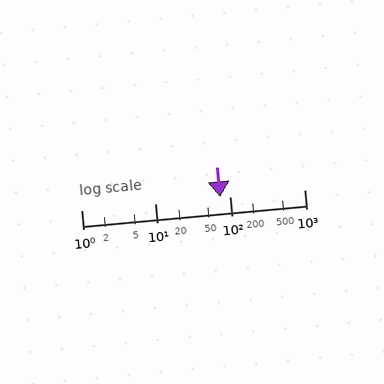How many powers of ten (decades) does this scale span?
The scale spans 3 decades, from 1 to 1000.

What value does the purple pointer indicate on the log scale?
The pointer indicates approximately 74.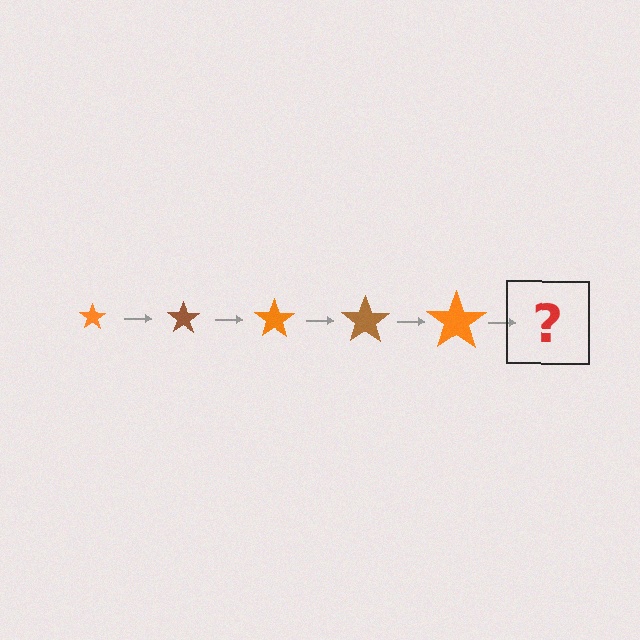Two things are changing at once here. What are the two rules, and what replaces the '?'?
The two rules are that the star grows larger each step and the color cycles through orange and brown. The '?' should be a brown star, larger than the previous one.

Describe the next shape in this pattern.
It should be a brown star, larger than the previous one.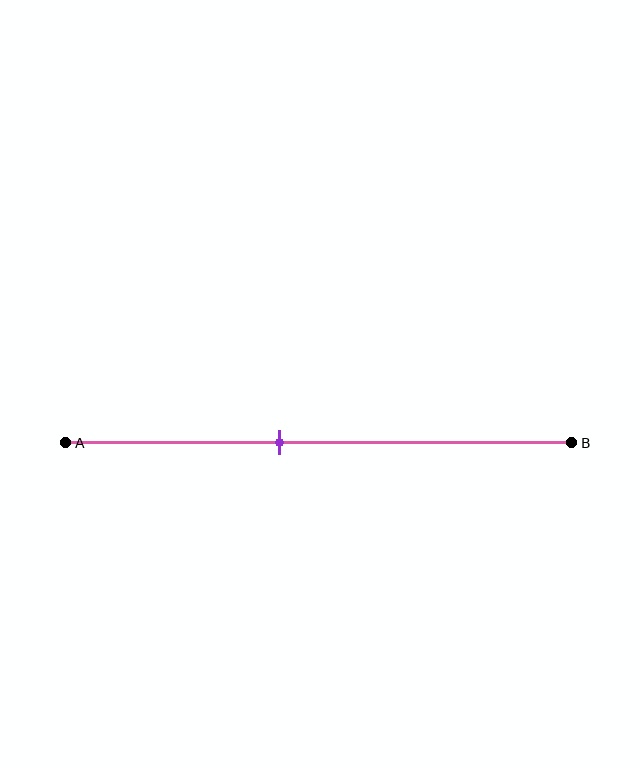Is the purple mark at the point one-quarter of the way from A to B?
No, the mark is at about 40% from A, not at the 25% one-quarter point.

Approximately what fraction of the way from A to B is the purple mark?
The purple mark is approximately 40% of the way from A to B.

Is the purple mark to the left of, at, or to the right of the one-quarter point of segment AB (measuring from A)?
The purple mark is to the right of the one-quarter point of segment AB.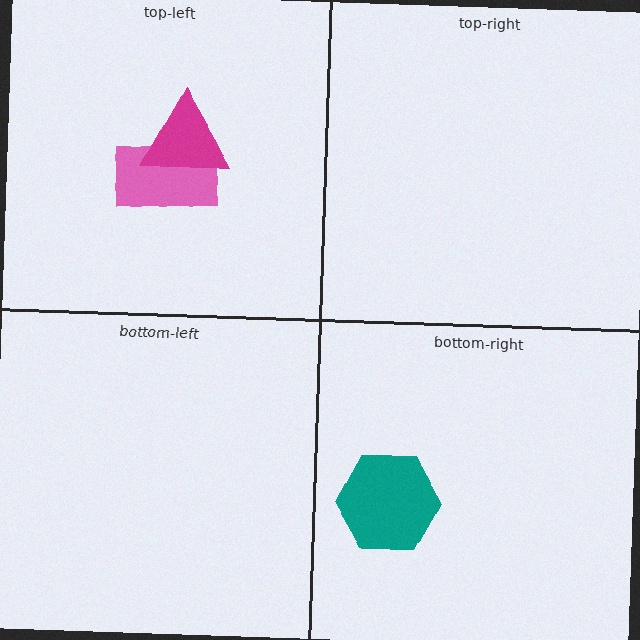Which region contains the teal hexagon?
The bottom-right region.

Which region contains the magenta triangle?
The top-left region.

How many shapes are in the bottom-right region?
1.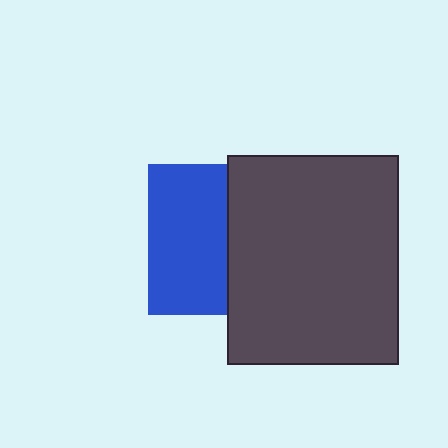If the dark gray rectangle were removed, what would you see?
You would see the complete blue square.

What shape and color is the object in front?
The object in front is a dark gray rectangle.